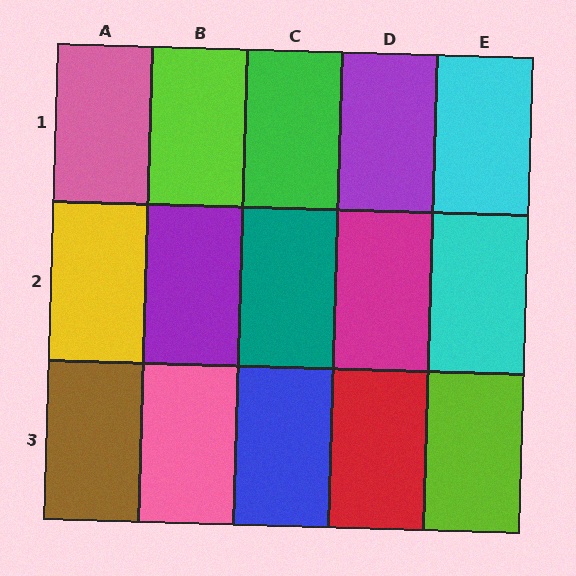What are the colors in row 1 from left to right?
Pink, lime, green, purple, cyan.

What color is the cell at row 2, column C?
Teal.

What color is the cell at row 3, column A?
Brown.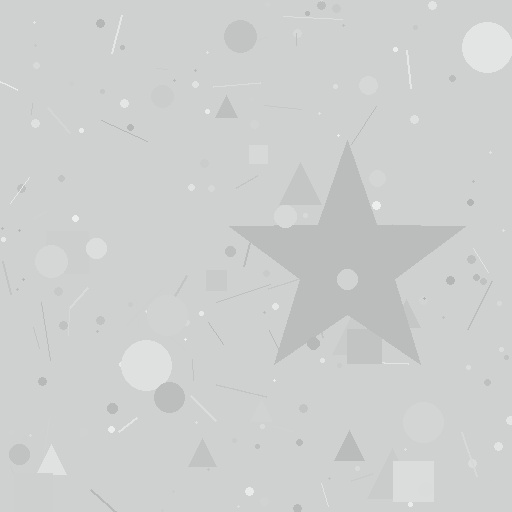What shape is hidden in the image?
A star is hidden in the image.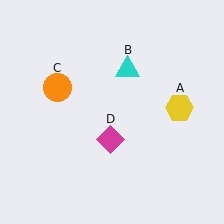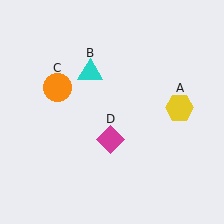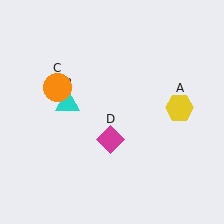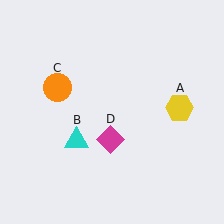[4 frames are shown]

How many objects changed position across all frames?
1 object changed position: cyan triangle (object B).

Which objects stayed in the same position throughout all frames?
Yellow hexagon (object A) and orange circle (object C) and magenta diamond (object D) remained stationary.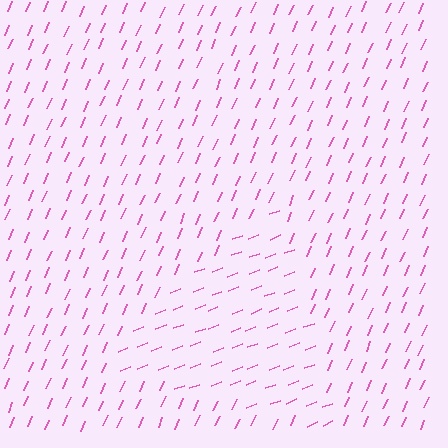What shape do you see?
I see a triangle.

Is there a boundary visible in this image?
Yes, there is a texture boundary formed by a change in line orientation.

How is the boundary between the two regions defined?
The boundary is defined purely by a change in line orientation (approximately 45 degrees difference). All lines are the same color and thickness.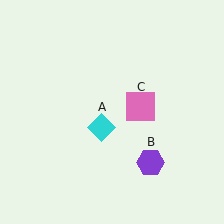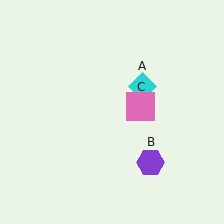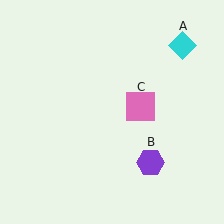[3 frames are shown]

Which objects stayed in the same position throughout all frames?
Purple hexagon (object B) and pink square (object C) remained stationary.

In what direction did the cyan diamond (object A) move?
The cyan diamond (object A) moved up and to the right.